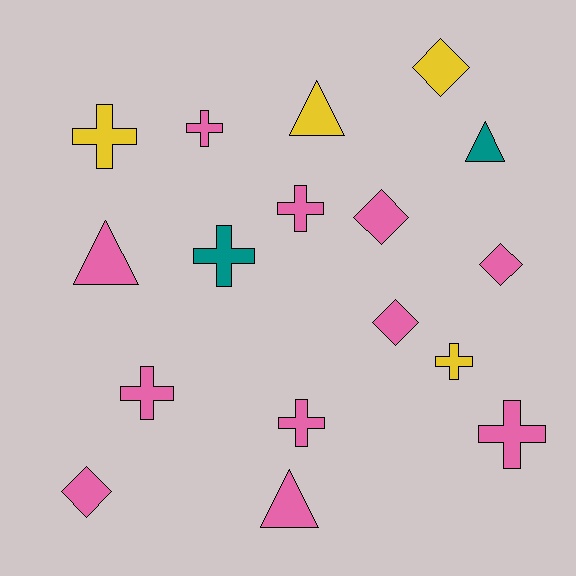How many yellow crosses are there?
There are 2 yellow crosses.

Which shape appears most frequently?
Cross, with 8 objects.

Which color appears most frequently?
Pink, with 11 objects.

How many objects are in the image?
There are 17 objects.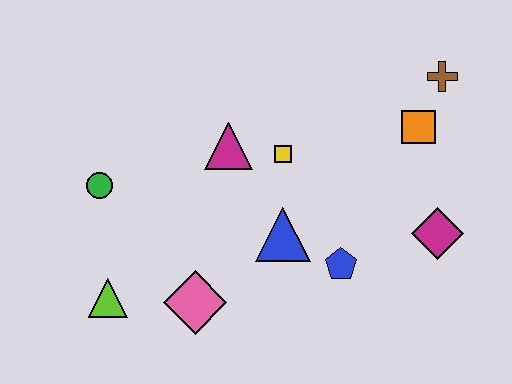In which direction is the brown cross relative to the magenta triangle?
The brown cross is to the right of the magenta triangle.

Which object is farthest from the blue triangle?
The brown cross is farthest from the blue triangle.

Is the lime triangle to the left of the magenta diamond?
Yes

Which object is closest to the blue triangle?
The blue pentagon is closest to the blue triangle.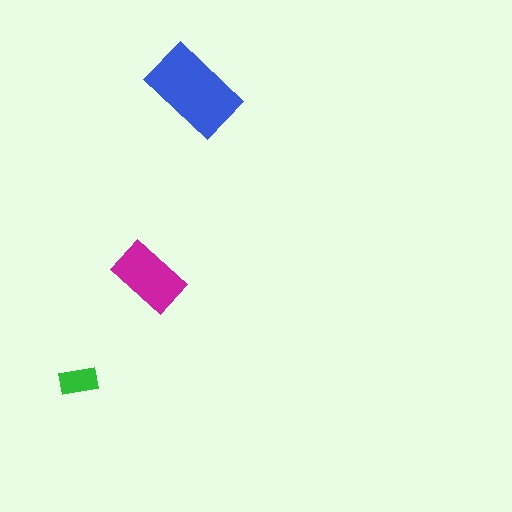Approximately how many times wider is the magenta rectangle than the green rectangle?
About 2 times wider.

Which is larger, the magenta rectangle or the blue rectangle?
The blue one.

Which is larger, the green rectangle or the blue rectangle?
The blue one.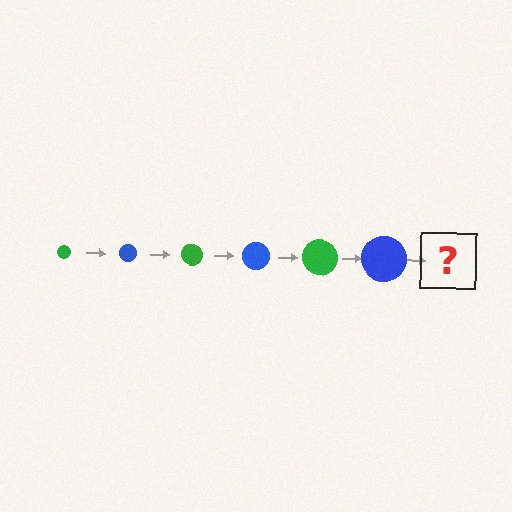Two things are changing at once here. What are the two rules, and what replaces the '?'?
The two rules are that the circle grows larger each step and the color cycles through green and blue. The '?' should be a green circle, larger than the previous one.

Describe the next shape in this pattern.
It should be a green circle, larger than the previous one.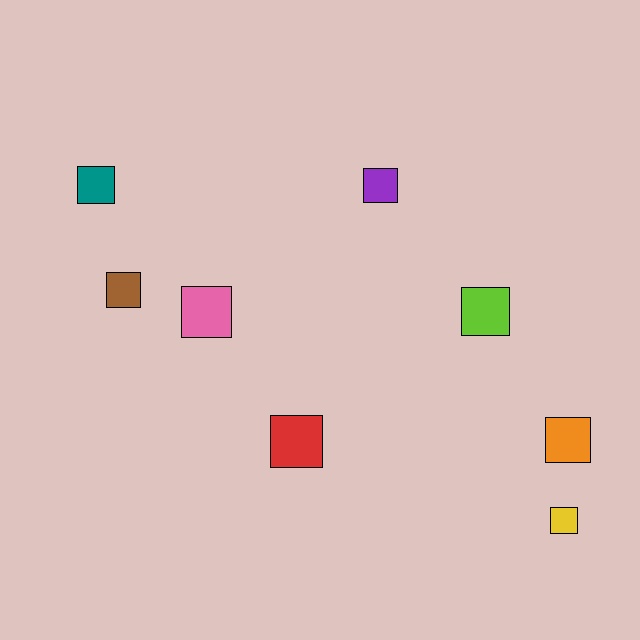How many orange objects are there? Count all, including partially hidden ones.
There is 1 orange object.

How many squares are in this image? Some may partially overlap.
There are 8 squares.